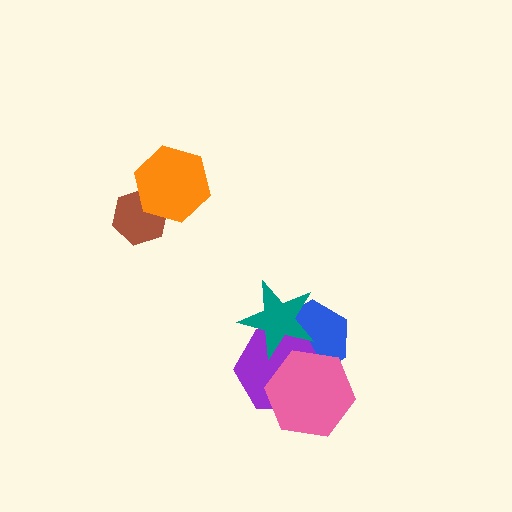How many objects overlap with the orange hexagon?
1 object overlaps with the orange hexagon.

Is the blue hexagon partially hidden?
Yes, it is partially covered by another shape.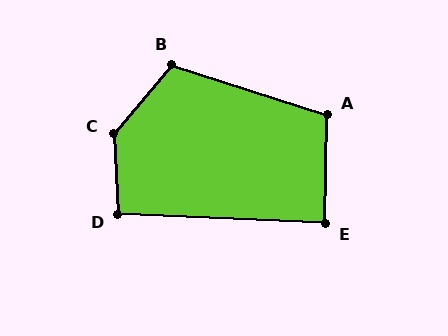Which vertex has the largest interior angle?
C, at approximately 137 degrees.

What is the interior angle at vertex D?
Approximately 96 degrees (obtuse).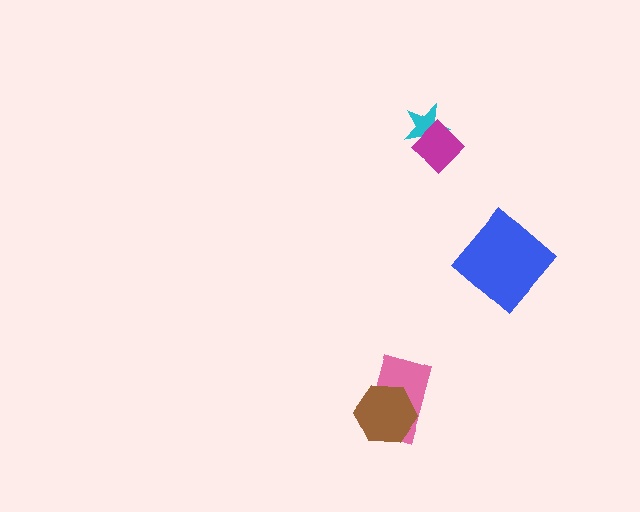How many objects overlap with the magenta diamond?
1 object overlaps with the magenta diamond.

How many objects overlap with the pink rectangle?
1 object overlaps with the pink rectangle.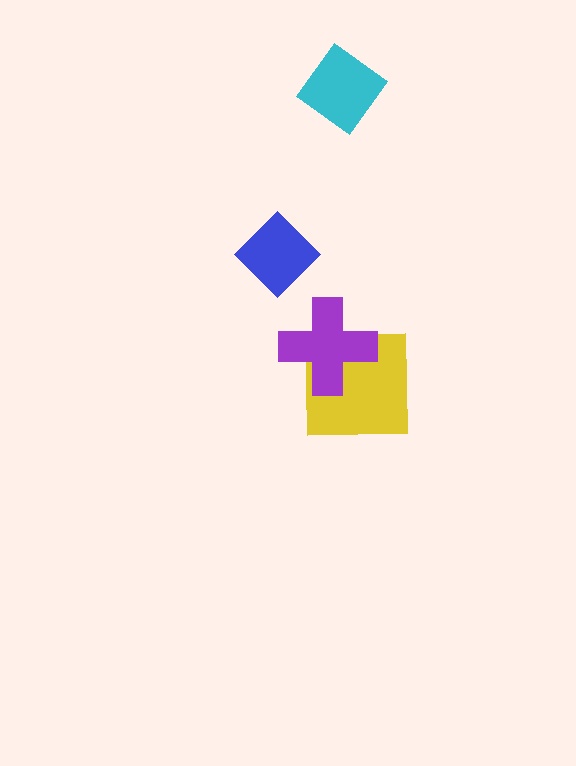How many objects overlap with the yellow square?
1 object overlaps with the yellow square.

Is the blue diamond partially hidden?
No, no other shape covers it.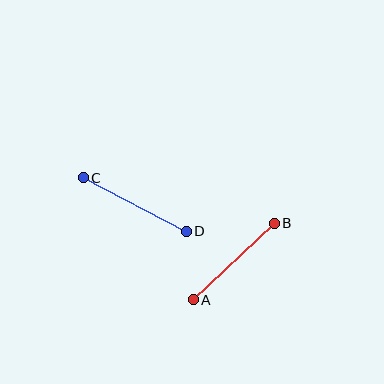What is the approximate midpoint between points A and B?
The midpoint is at approximately (234, 262) pixels.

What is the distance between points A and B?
The distance is approximately 111 pixels.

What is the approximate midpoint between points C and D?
The midpoint is at approximately (135, 204) pixels.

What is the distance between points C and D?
The distance is approximately 116 pixels.